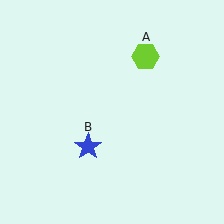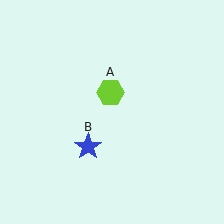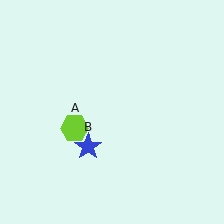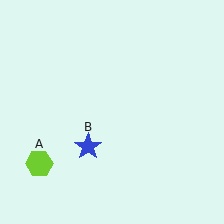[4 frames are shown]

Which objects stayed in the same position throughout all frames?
Blue star (object B) remained stationary.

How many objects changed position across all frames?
1 object changed position: lime hexagon (object A).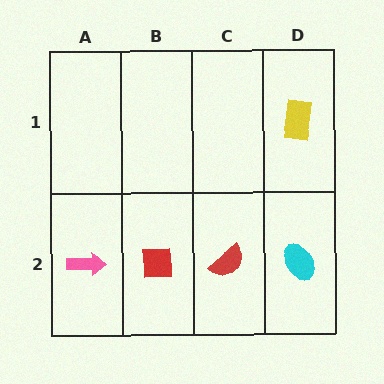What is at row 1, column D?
A yellow rectangle.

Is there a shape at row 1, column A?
No, that cell is empty.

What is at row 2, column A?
A pink arrow.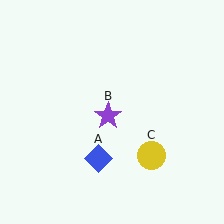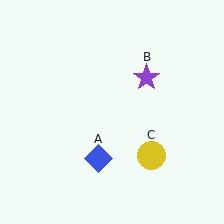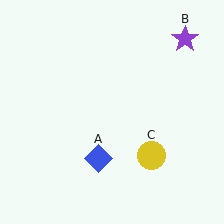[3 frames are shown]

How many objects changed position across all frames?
1 object changed position: purple star (object B).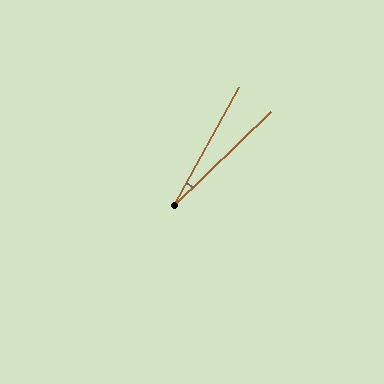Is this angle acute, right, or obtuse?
It is acute.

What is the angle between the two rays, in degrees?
Approximately 17 degrees.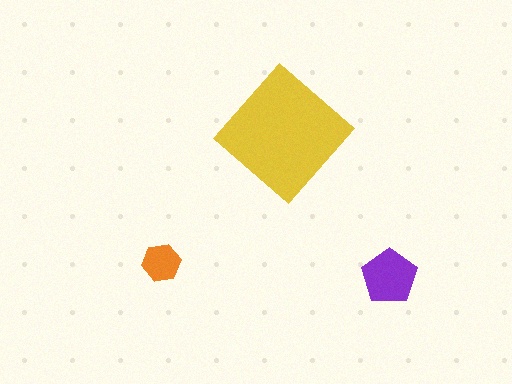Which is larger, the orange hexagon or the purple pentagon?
The purple pentagon.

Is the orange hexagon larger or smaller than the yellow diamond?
Smaller.